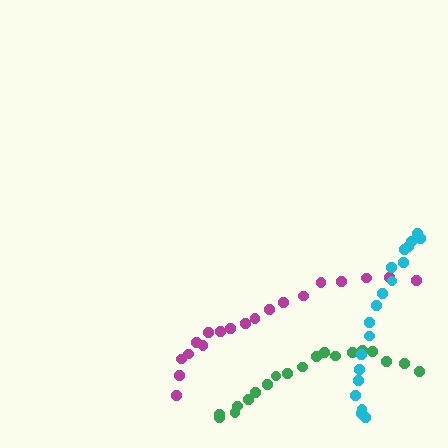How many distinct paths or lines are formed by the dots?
There are 3 distinct paths.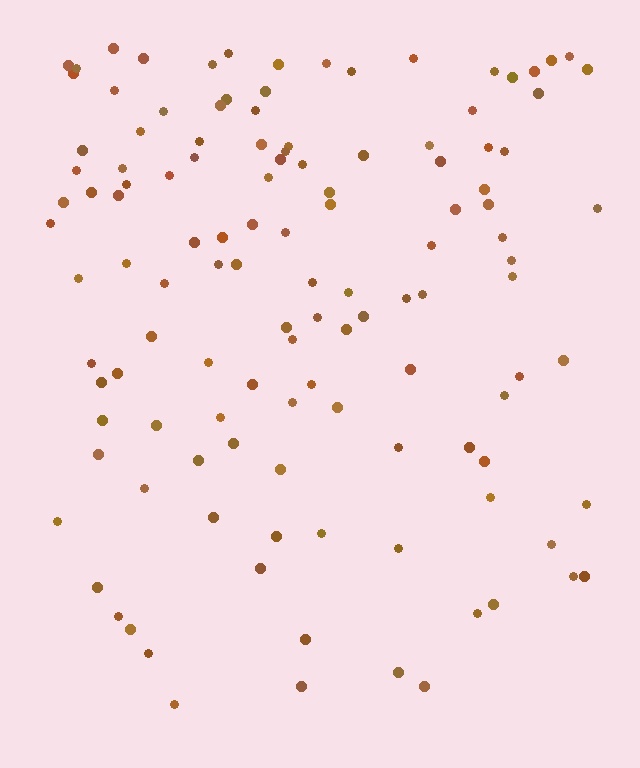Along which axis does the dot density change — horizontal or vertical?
Vertical.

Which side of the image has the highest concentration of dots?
The top.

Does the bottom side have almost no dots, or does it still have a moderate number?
Still a moderate number, just noticeably fewer than the top.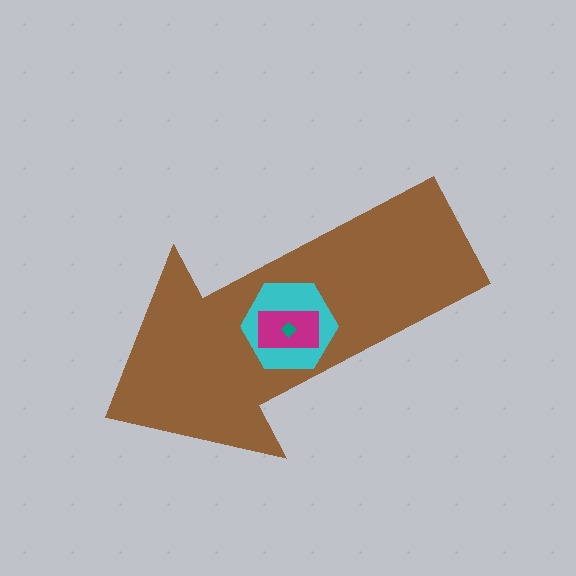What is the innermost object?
The teal diamond.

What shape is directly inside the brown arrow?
The cyan hexagon.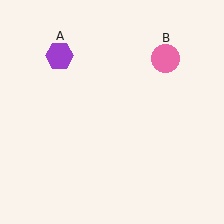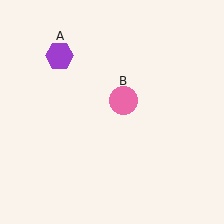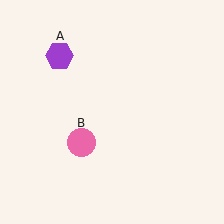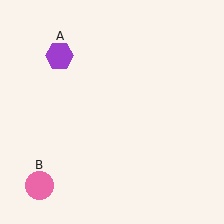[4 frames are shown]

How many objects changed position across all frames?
1 object changed position: pink circle (object B).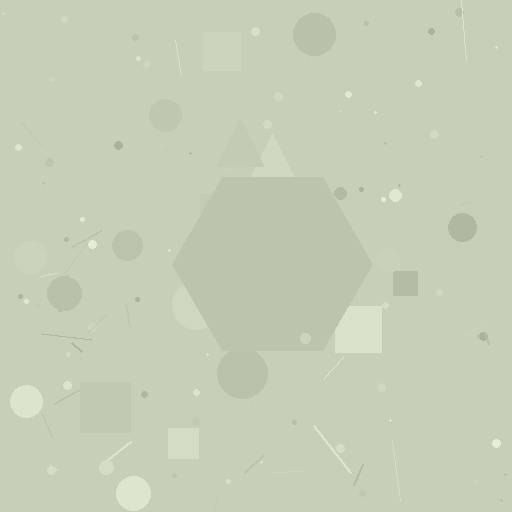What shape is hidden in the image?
A hexagon is hidden in the image.